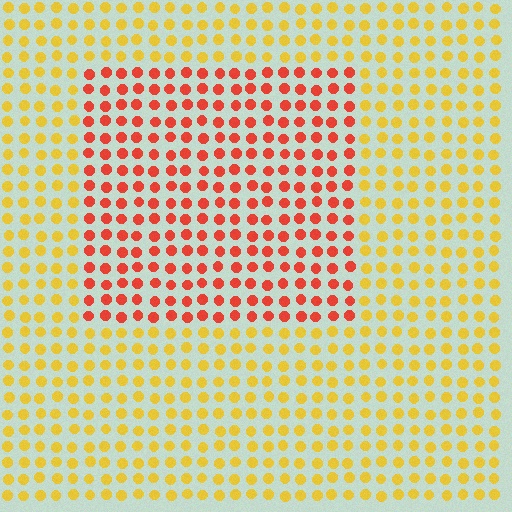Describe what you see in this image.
The image is filled with small yellow elements in a uniform arrangement. A rectangle-shaped region is visible where the elements are tinted to a slightly different hue, forming a subtle color boundary.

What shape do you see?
I see a rectangle.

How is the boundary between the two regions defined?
The boundary is defined purely by a slight shift in hue (about 45 degrees). Spacing, size, and orientation are identical on both sides.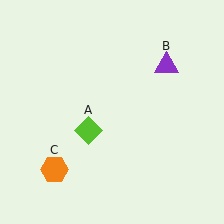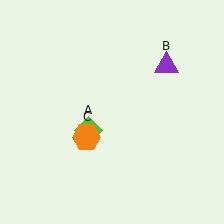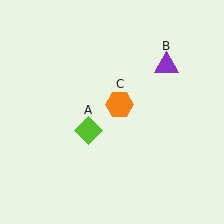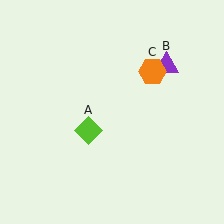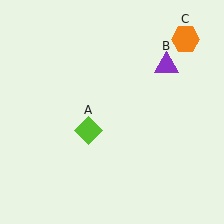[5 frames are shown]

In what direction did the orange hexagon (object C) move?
The orange hexagon (object C) moved up and to the right.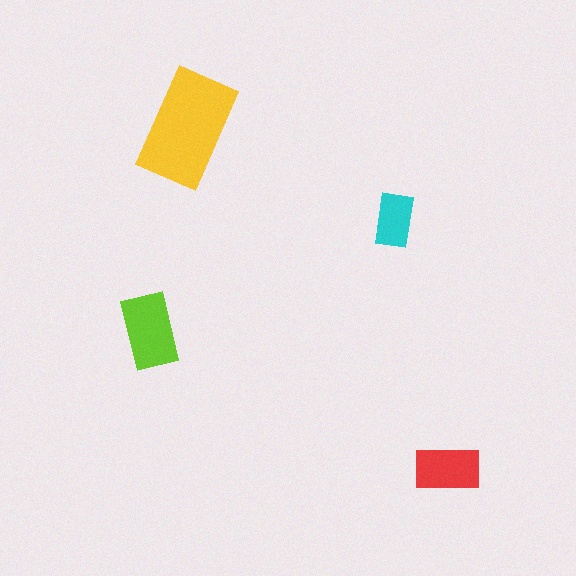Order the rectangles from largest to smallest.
the yellow one, the lime one, the red one, the cyan one.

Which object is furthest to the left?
The lime rectangle is leftmost.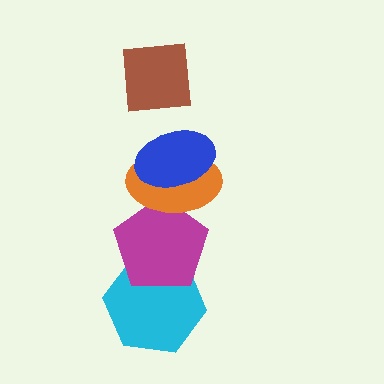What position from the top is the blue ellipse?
The blue ellipse is 2nd from the top.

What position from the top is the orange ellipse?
The orange ellipse is 3rd from the top.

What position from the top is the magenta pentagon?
The magenta pentagon is 4th from the top.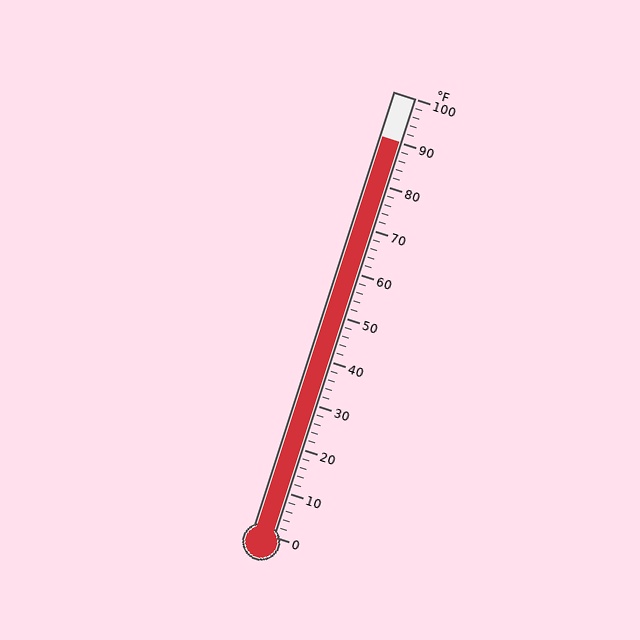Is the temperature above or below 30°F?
The temperature is above 30°F.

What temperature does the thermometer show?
The thermometer shows approximately 90°F.